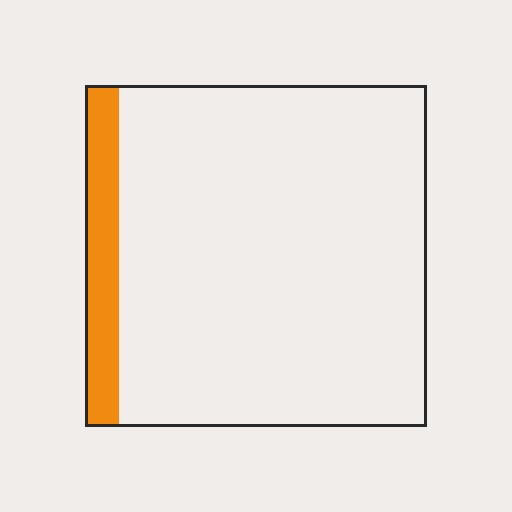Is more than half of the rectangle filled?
No.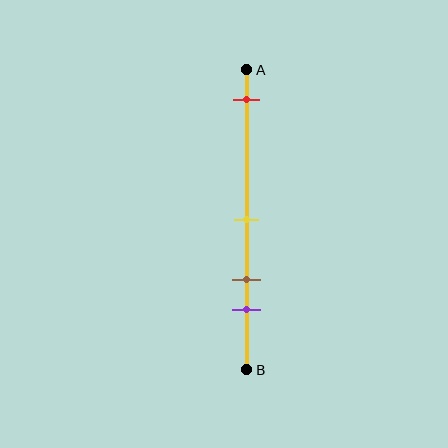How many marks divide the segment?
There are 4 marks dividing the segment.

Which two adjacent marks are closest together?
The brown and purple marks are the closest adjacent pair.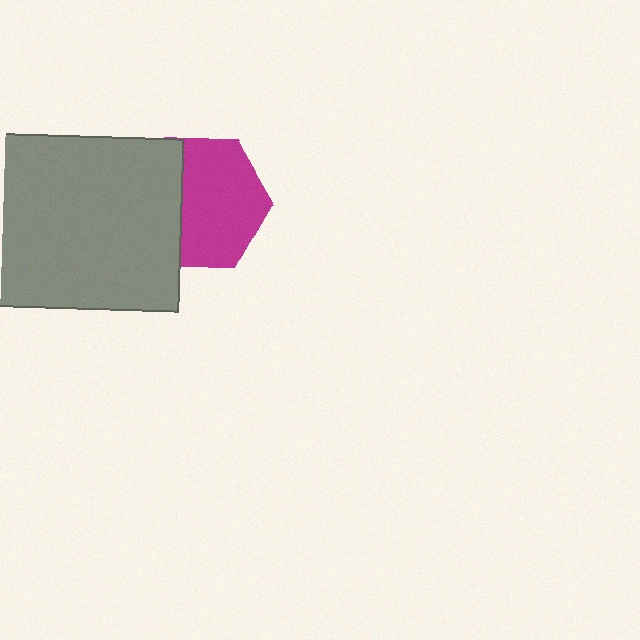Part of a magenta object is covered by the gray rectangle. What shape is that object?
It is a hexagon.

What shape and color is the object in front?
The object in front is a gray rectangle.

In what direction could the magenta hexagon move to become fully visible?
The magenta hexagon could move right. That would shift it out from behind the gray rectangle entirely.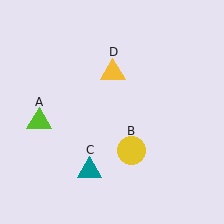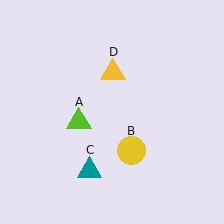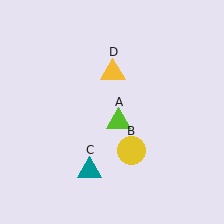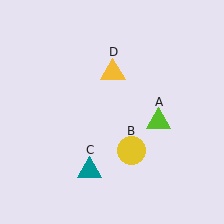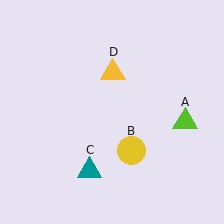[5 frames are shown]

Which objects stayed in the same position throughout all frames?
Yellow circle (object B) and teal triangle (object C) and yellow triangle (object D) remained stationary.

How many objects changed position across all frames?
1 object changed position: lime triangle (object A).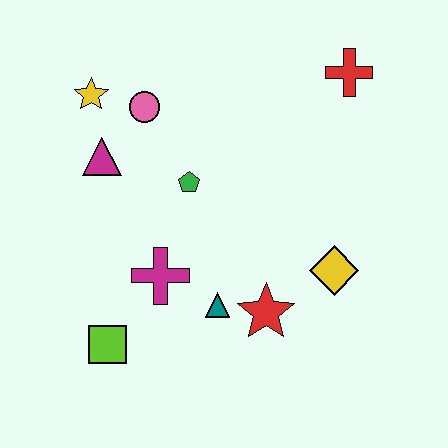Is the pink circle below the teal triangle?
No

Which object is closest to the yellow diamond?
The red star is closest to the yellow diamond.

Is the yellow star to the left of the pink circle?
Yes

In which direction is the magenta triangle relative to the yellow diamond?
The magenta triangle is to the left of the yellow diamond.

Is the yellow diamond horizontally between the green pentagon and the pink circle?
No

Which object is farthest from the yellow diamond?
The yellow star is farthest from the yellow diamond.